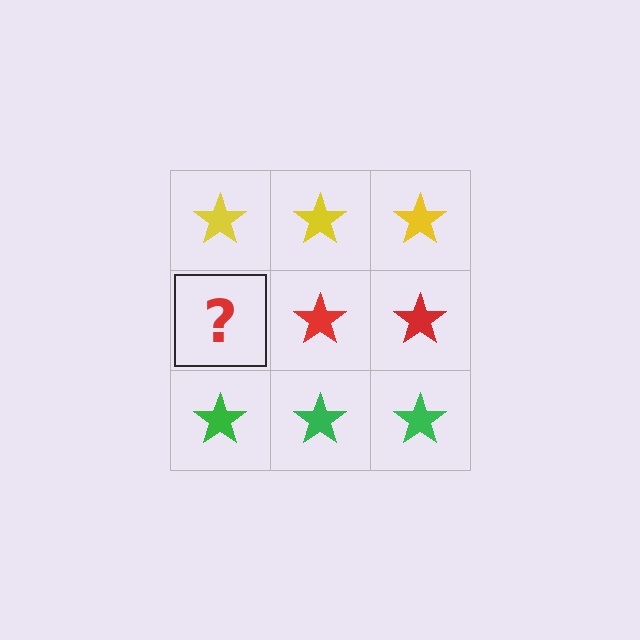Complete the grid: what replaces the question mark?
The question mark should be replaced with a red star.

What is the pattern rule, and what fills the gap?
The rule is that each row has a consistent color. The gap should be filled with a red star.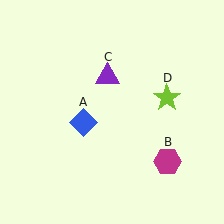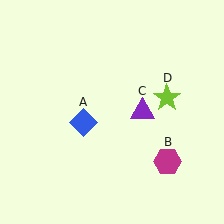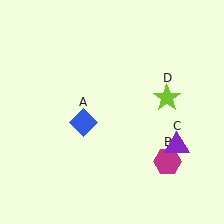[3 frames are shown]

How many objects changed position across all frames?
1 object changed position: purple triangle (object C).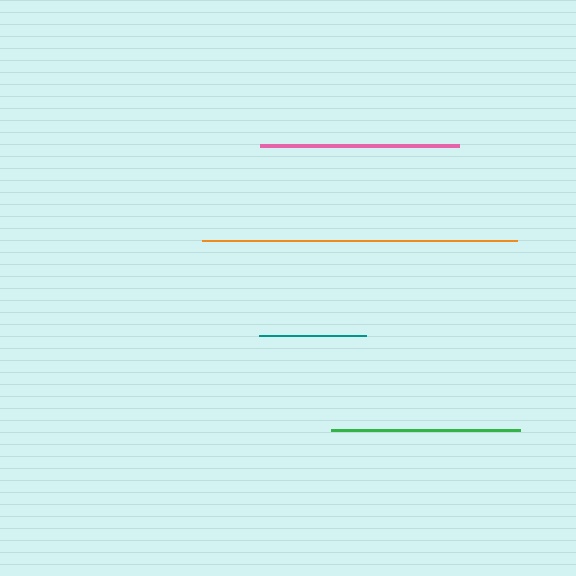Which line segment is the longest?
The orange line is the longest at approximately 315 pixels.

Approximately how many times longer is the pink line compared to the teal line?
The pink line is approximately 1.9 times the length of the teal line.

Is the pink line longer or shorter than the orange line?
The orange line is longer than the pink line.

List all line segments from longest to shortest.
From longest to shortest: orange, pink, green, teal.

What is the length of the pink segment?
The pink segment is approximately 198 pixels long.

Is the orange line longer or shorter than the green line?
The orange line is longer than the green line.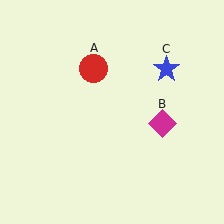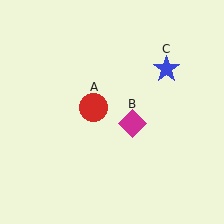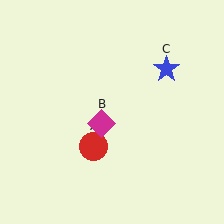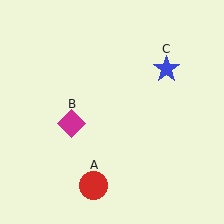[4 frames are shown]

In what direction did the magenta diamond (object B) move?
The magenta diamond (object B) moved left.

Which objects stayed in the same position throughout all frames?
Blue star (object C) remained stationary.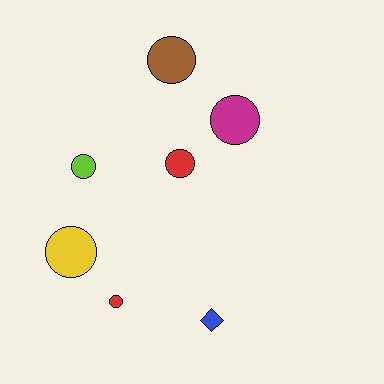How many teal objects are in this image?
There are no teal objects.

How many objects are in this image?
There are 7 objects.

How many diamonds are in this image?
There is 1 diamond.